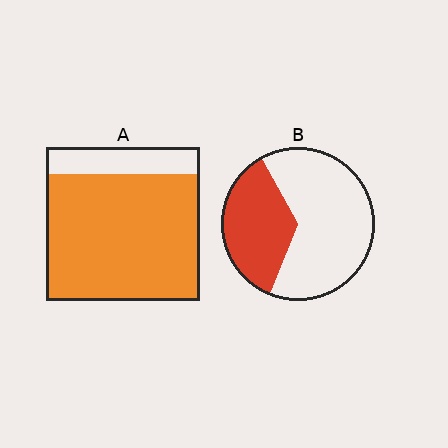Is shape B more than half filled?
No.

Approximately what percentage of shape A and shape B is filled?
A is approximately 80% and B is approximately 35%.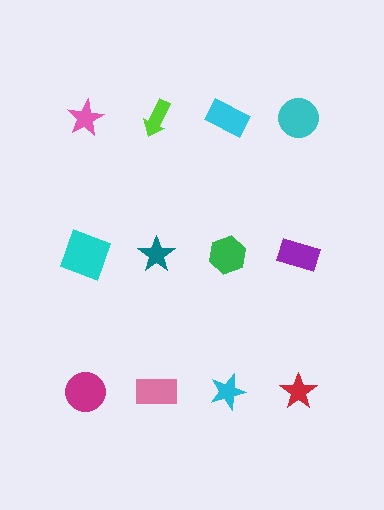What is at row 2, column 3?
A green hexagon.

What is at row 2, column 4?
A purple rectangle.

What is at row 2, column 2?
A teal star.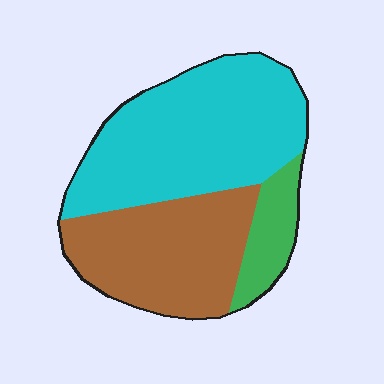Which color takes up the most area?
Cyan, at roughly 50%.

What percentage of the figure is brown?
Brown takes up about three eighths (3/8) of the figure.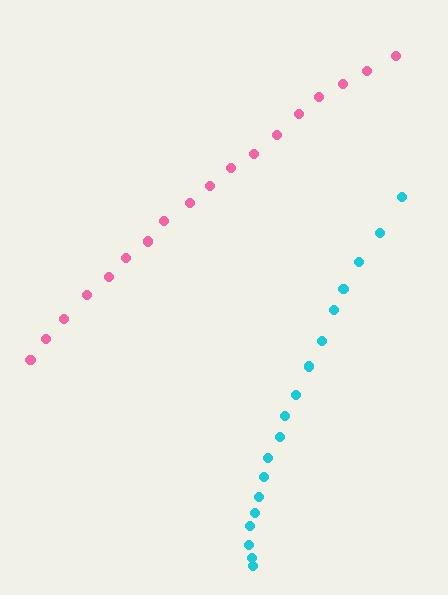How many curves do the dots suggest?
There are 2 distinct paths.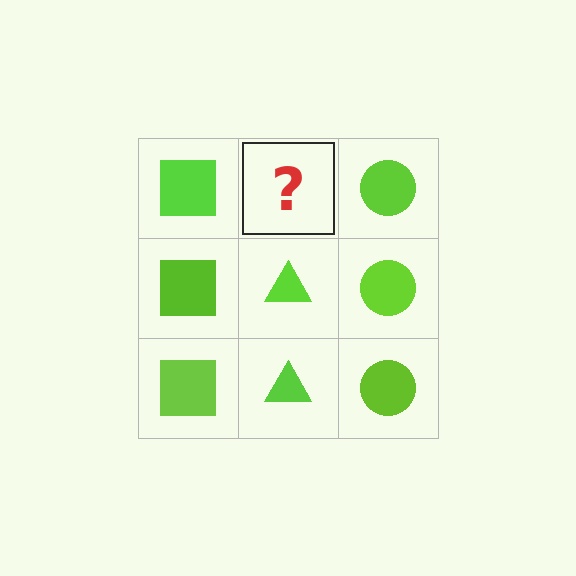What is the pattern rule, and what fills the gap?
The rule is that each column has a consistent shape. The gap should be filled with a lime triangle.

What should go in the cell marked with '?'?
The missing cell should contain a lime triangle.